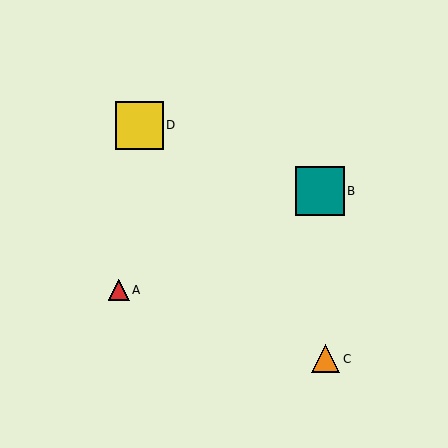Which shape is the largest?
The teal square (labeled B) is the largest.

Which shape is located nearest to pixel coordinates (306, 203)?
The teal square (labeled B) at (320, 191) is nearest to that location.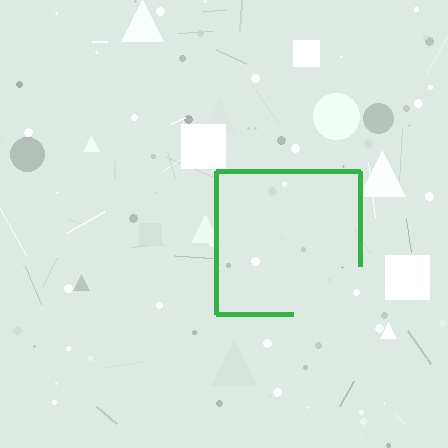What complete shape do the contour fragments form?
The contour fragments form a square.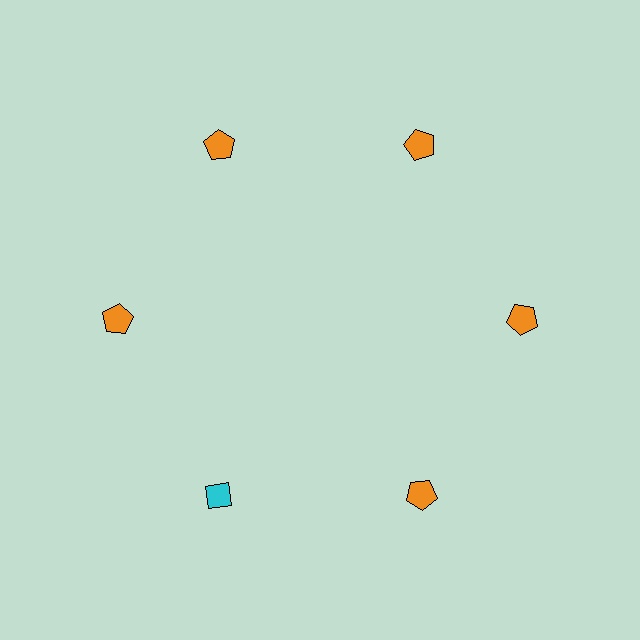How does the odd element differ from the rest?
It differs in both color (cyan instead of orange) and shape (diamond instead of pentagon).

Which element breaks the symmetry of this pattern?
The cyan diamond at roughly the 7 o'clock position breaks the symmetry. All other shapes are orange pentagons.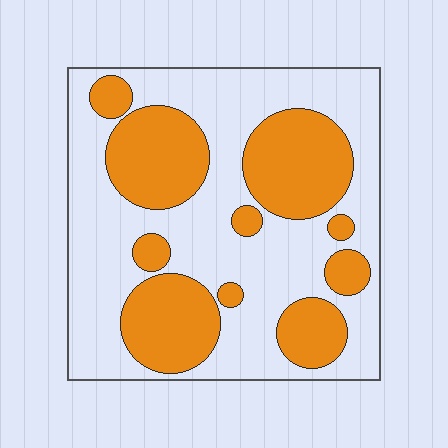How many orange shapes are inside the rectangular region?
10.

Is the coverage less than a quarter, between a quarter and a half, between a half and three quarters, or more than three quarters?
Between a quarter and a half.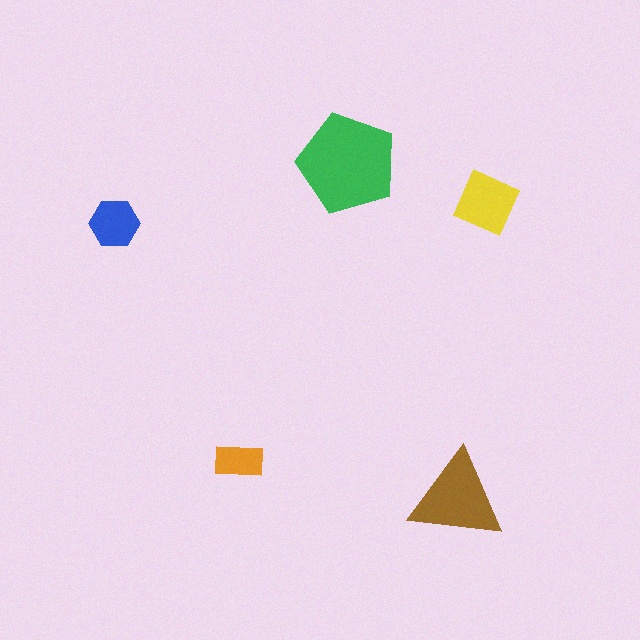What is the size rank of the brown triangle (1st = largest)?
2nd.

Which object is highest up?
The green pentagon is topmost.